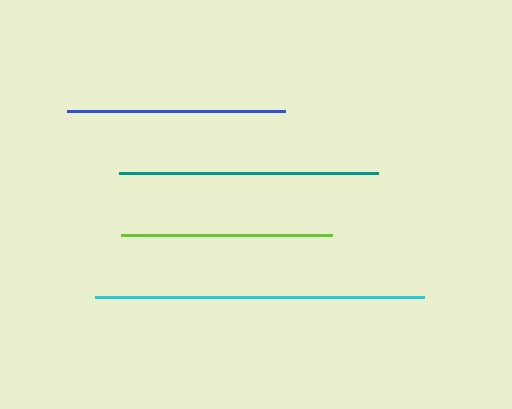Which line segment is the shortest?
The lime line is the shortest at approximately 211 pixels.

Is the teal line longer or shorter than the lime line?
The teal line is longer than the lime line.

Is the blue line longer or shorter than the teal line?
The teal line is longer than the blue line.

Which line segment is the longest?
The cyan line is the longest at approximately 328 pixels.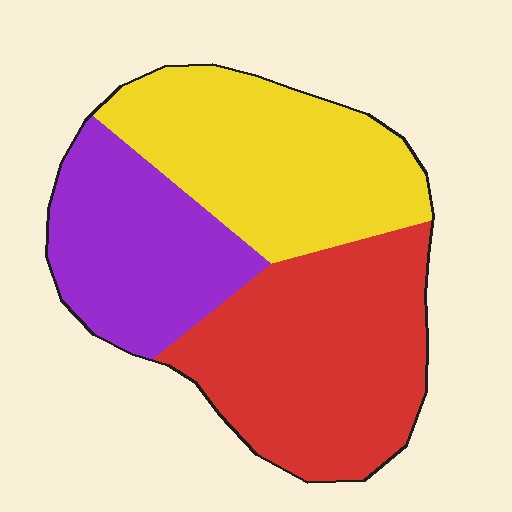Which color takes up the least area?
Purple, at roughly 25%.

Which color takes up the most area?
Red, at roughly 40%.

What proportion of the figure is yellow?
Yellow covers about 35% of the figure.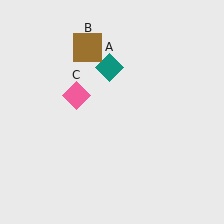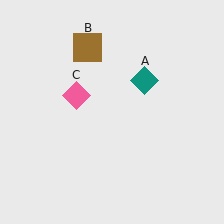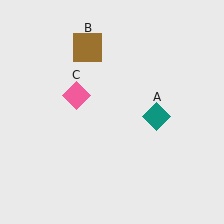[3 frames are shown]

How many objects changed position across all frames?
1 object changed position: teal diamond (object A).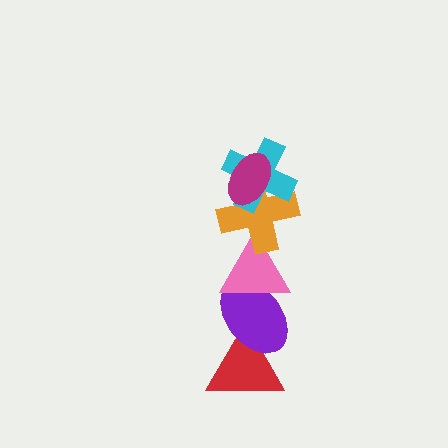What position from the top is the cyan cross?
The cyan cross is 2nd from the top.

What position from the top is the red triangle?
The red triangle is 6th from the top.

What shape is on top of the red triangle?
The purple ellipse is on top of the red triangle.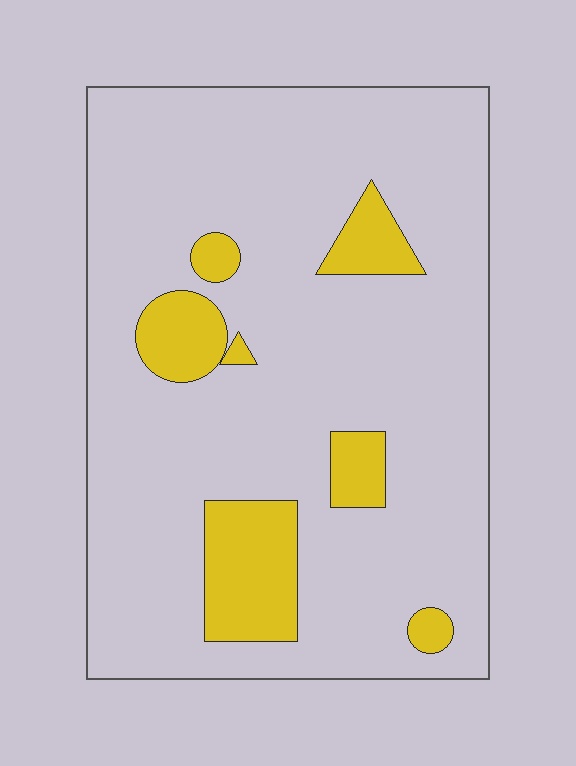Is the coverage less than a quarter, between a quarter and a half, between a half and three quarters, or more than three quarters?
Less than a quarter.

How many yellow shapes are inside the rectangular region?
7.